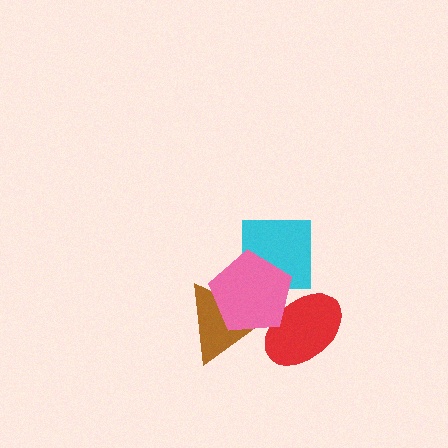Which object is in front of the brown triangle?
The pink pentagon is in front of the brown triangle.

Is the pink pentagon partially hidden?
No, no other shape covers it.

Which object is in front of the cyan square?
The pink pentagon is in front of the cyan square.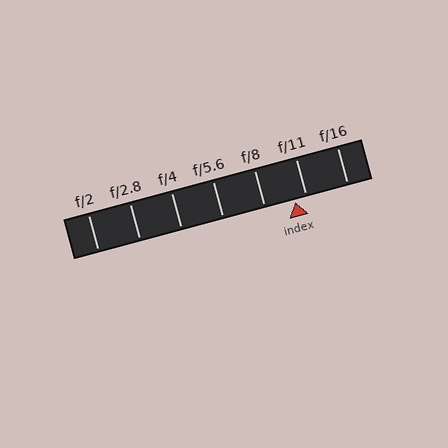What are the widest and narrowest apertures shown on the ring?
The widest aperture shown is f/2 and the narrowest is f/16.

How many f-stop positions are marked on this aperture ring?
There are 7 f-stop positions marked.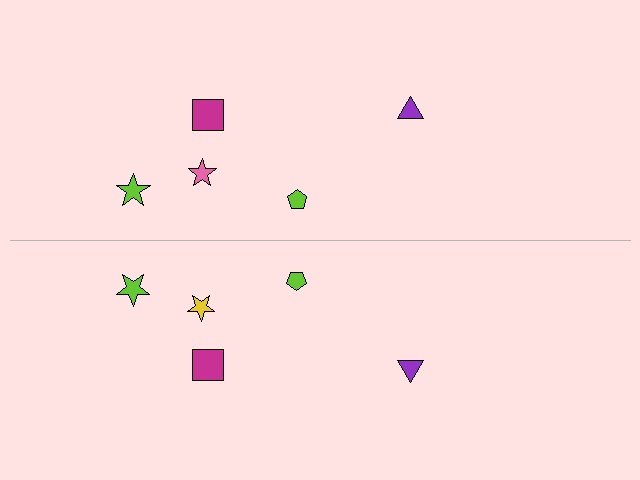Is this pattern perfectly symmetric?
No, the pattern is not perfectly symmetric. The yellow star on the bottom side breaks the symmetry — its mirror counterpart is pink.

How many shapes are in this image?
There are 10 shapes in this image.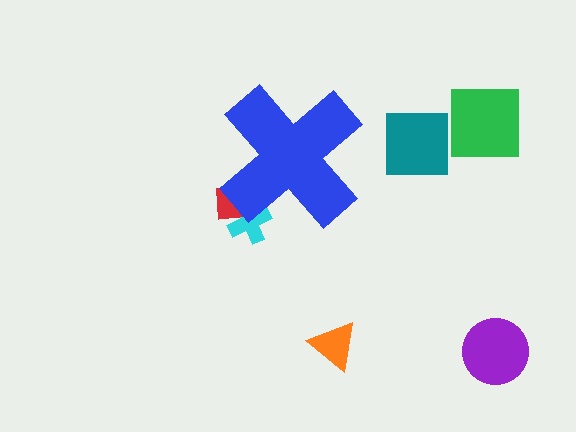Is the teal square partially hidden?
No, the teal square is fully visible.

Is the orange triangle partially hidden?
No, the orange triangle is fully visible.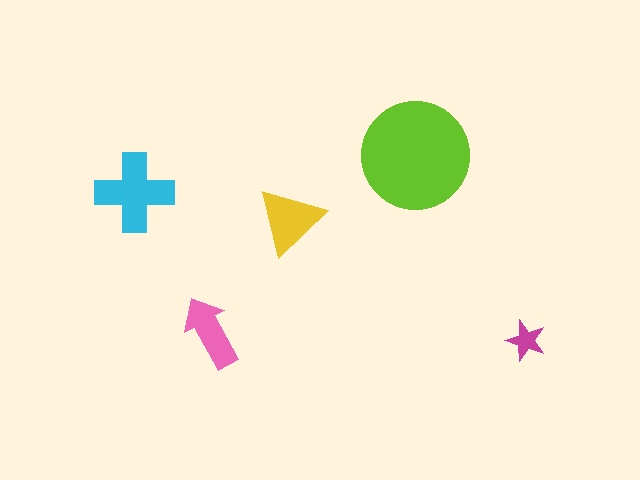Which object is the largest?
The lime circle.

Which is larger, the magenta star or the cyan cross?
The cyan cross.